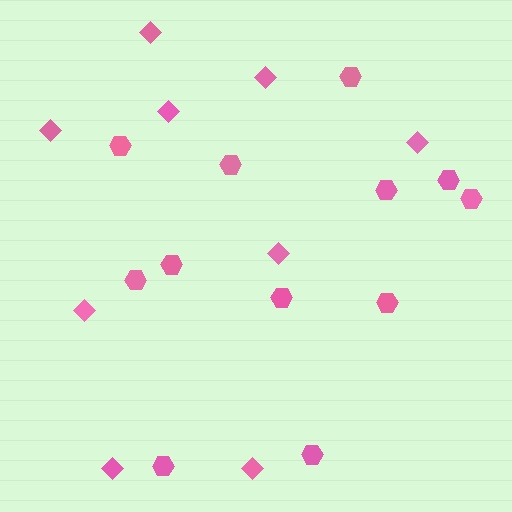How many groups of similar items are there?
There are 2 groups: one group of diamonds (9) and one group of hexagons (12).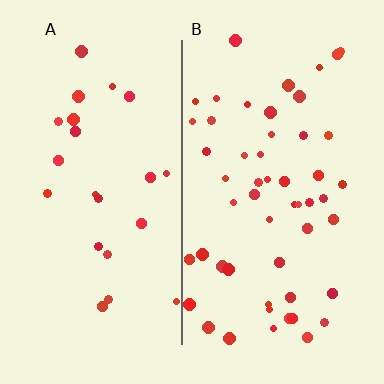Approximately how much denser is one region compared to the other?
Approximately 2.3× — region B over region A.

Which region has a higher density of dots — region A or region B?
B (the right).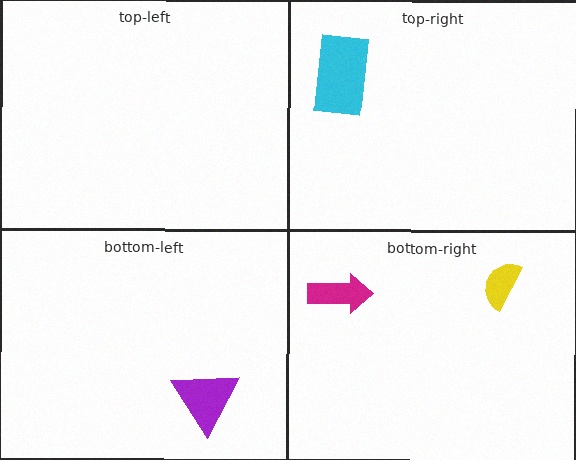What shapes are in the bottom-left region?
The purple triangle.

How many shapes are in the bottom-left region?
1.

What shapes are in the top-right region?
The cyan rectangle.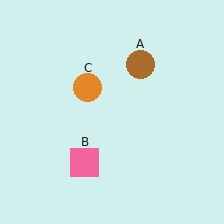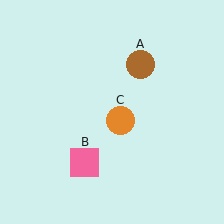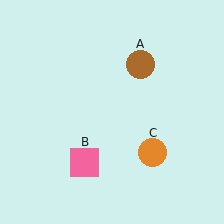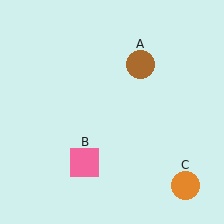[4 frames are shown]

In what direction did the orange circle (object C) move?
The orange circle (object C) moved down and to the right.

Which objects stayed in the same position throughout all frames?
Brown circle (object A) and pink square (object B) remained stationary.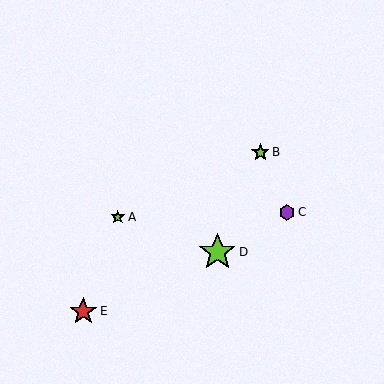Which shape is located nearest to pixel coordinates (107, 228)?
The lime star (labeled A) at (118, 217) is nearest to that location.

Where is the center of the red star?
The center of the red star is at (83, 311).